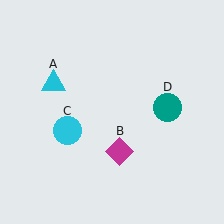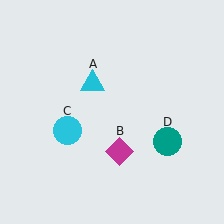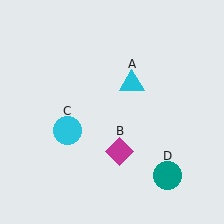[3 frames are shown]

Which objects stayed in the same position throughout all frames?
Magenta diamond (object B) and cyan circle (object C) remained stationary.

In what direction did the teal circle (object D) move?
The teal circle (object D) moved down.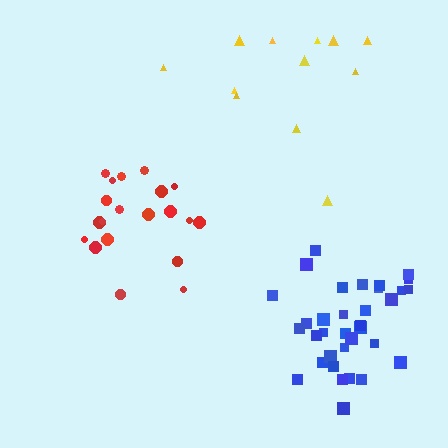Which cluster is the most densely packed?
Blue.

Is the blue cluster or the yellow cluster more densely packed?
Blue.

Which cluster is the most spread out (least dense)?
Yellow.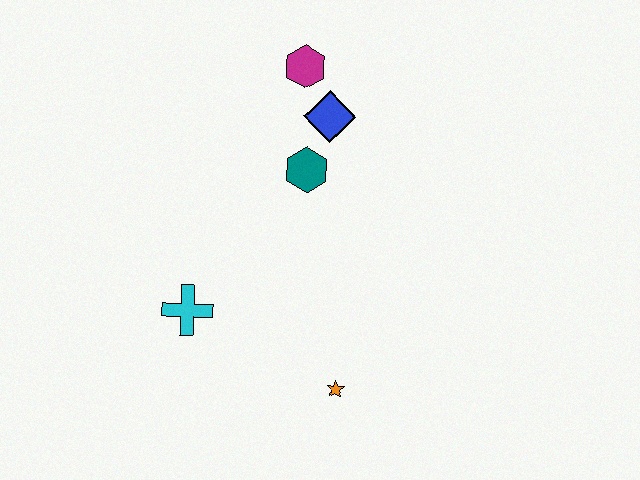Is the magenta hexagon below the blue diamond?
No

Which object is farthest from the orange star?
The magenta hexagon is farthest from the orange star.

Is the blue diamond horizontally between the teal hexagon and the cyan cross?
No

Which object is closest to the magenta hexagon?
The blue diamond is closest to the magenta hexagon.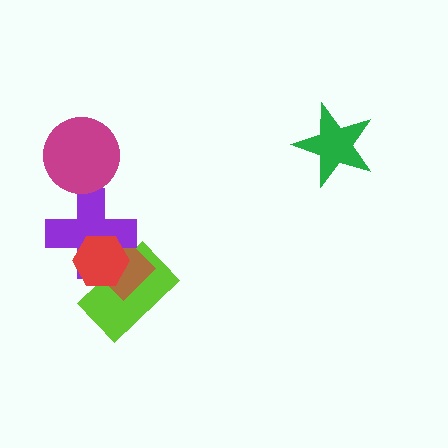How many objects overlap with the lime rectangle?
3 objects overlap with the lime rectangle.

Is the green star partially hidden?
No, no other shape covers it.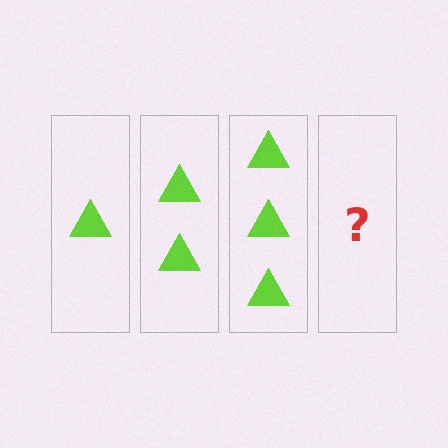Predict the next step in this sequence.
The next step is 4 triangles.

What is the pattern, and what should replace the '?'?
The pattern is that each step adds one more triangle. The '?' should be 4 triangles.